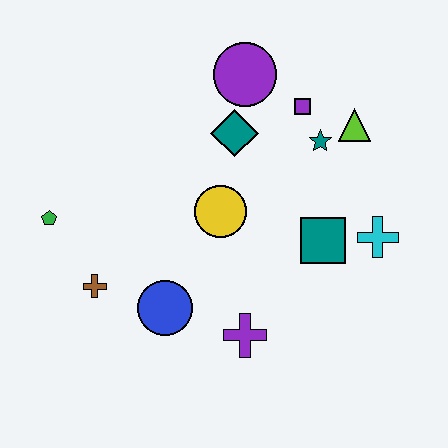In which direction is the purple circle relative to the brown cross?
The purple circle is above the brown cross.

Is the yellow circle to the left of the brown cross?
No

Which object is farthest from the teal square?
The green pentagon is farthest from the teal square.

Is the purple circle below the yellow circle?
No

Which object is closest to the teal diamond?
The purple circle is closest to the teal diamond.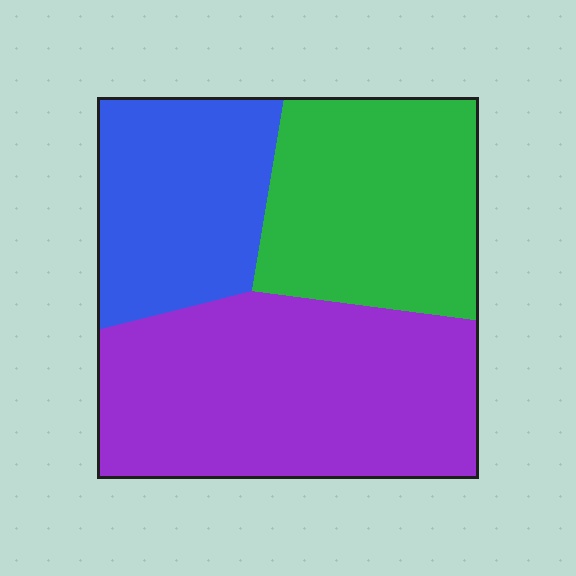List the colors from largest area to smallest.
From largest to smallest: purple, green, blue.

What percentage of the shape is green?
Green covers roughly 30% of the shape.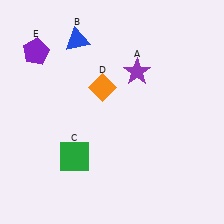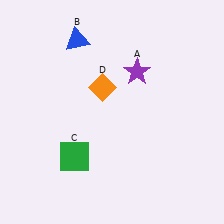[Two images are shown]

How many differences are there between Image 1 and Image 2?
There is 1 difference between the two images.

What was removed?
The purple pentagon (E) was removed in Image 2.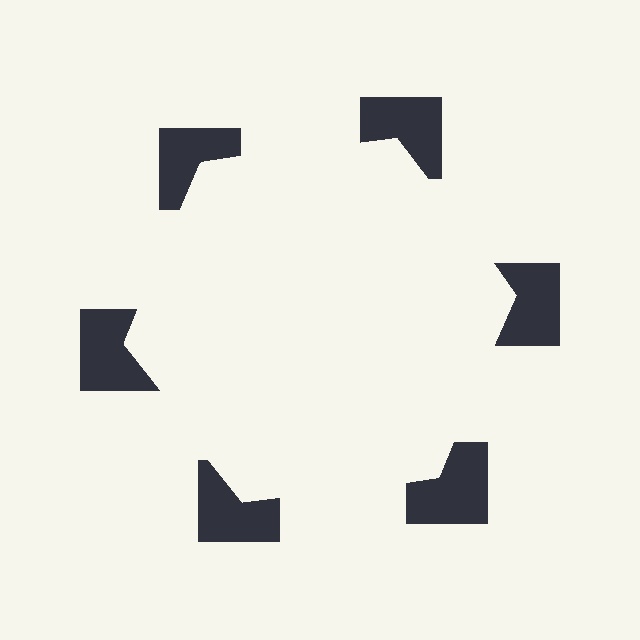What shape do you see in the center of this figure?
An illusory hexagon — its edges are inferred from the aligned wedge cuts in the notched squares, not physically drawn.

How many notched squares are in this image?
There are 6 — one at each vertex of the illusory hexagon.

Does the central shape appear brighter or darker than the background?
It typically appears slightly brighter than the background, even though no actual brightness change is drawn.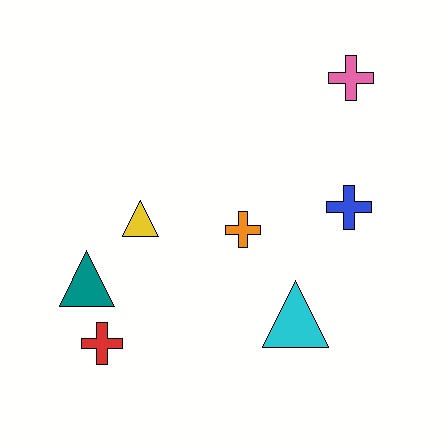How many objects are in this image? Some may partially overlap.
There are 7 objects.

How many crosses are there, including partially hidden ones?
There are 4 crosses.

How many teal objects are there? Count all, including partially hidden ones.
There is 1 teal object.